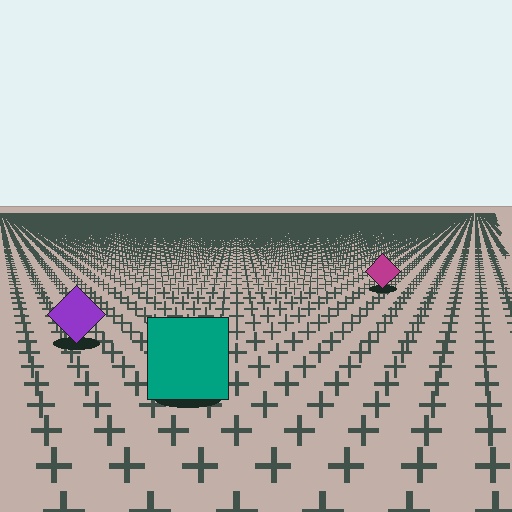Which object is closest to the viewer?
The teal square is closest. The texture marks near it are larger and more spread out.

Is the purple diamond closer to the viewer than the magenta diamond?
Yes. The purple diamond is closer — you can tell from the texture gradient: the ground texture is coarser near it.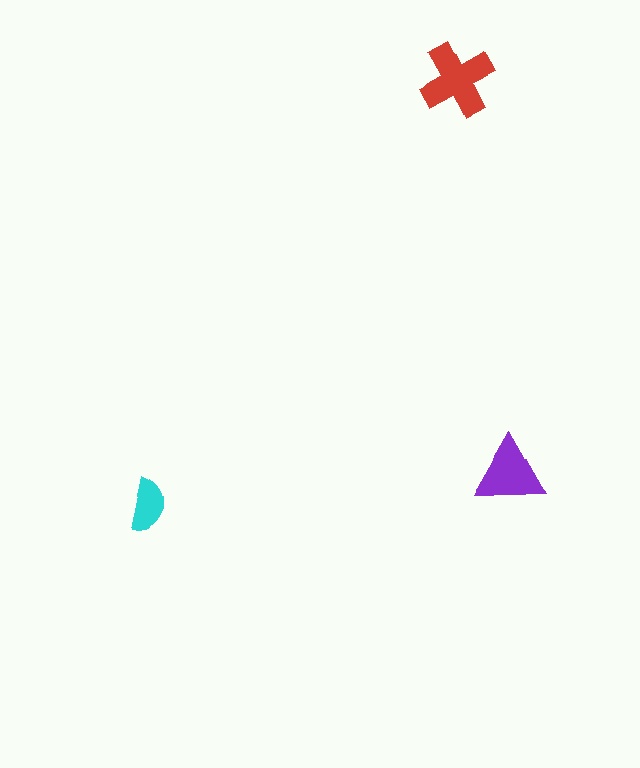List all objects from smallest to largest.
The cyan semicircle, the purple triangle, the red cross.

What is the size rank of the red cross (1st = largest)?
1st.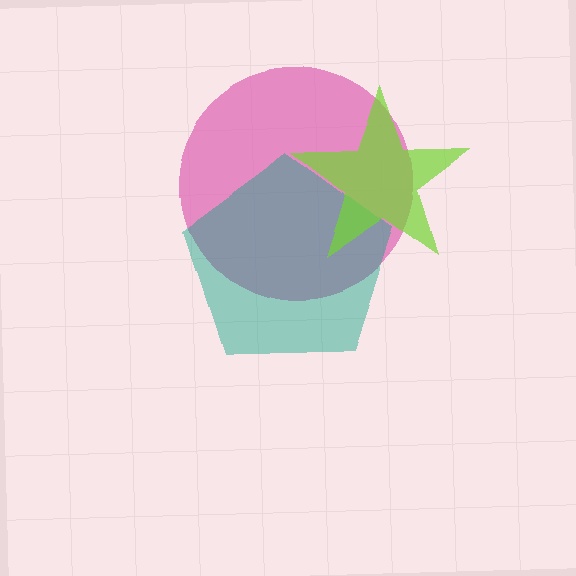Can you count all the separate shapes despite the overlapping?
Yes, there are 3 separate shapes.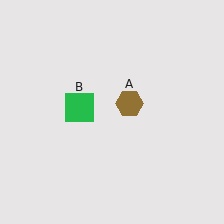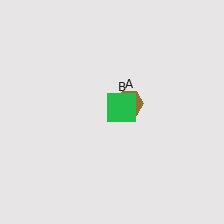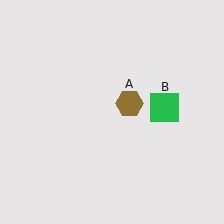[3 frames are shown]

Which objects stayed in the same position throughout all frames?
Brown hexagon (object A) remained stationary.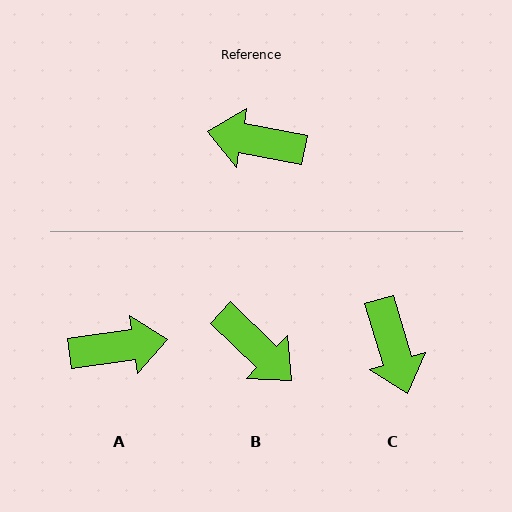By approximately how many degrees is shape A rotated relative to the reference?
Approximately 161 degrees clockwise.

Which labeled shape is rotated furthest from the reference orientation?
A, about 161 degrees away.